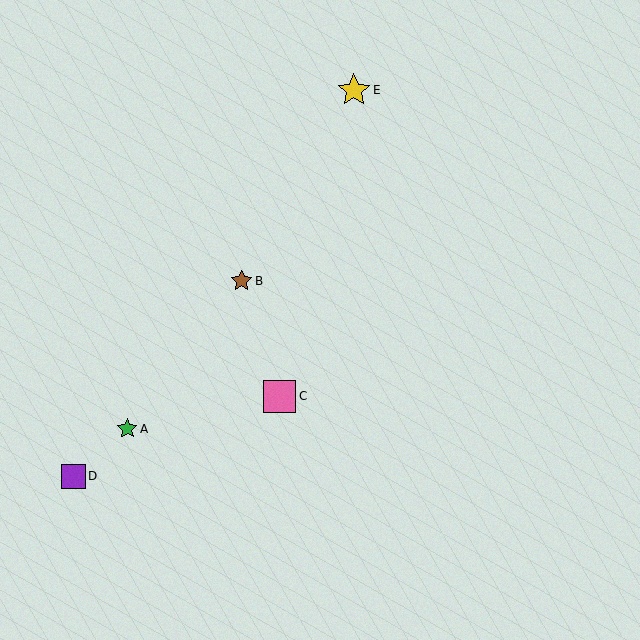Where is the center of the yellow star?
The center of the yellow star is at (354, 90).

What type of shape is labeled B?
Shape B is a brown star.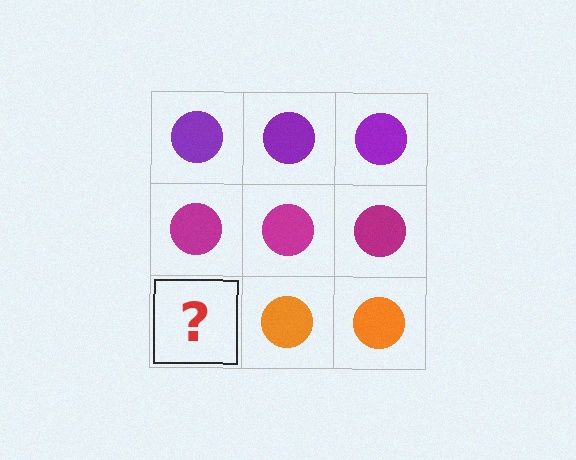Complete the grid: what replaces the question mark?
The question mark should be replaced with an orange circle.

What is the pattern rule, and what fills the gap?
The rule is that each row has a consistent color. The gap should be filled with an orange circle.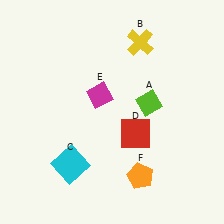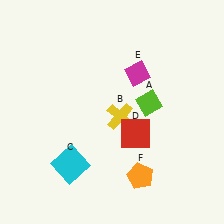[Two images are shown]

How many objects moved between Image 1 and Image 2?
2 objects moved between the two images.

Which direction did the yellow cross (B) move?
The yellow cross (B) moved down.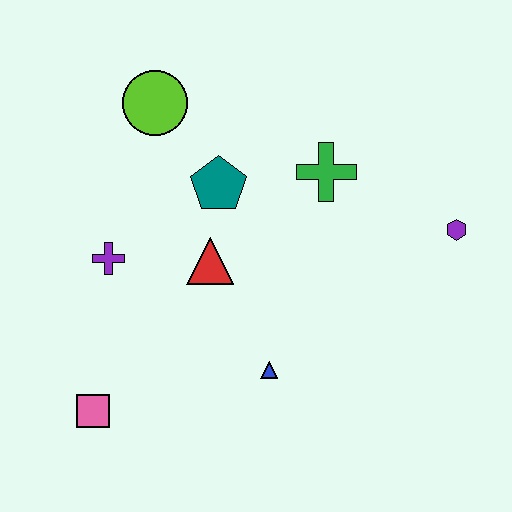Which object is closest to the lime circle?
The teal pentagon is closest to the lime circle.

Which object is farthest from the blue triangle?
The lime circle is farthest from the blue triangle.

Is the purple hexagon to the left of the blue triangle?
No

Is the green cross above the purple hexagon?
Yes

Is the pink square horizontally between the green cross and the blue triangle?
No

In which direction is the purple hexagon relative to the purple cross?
The purple hexagon is to the right of the purple cross.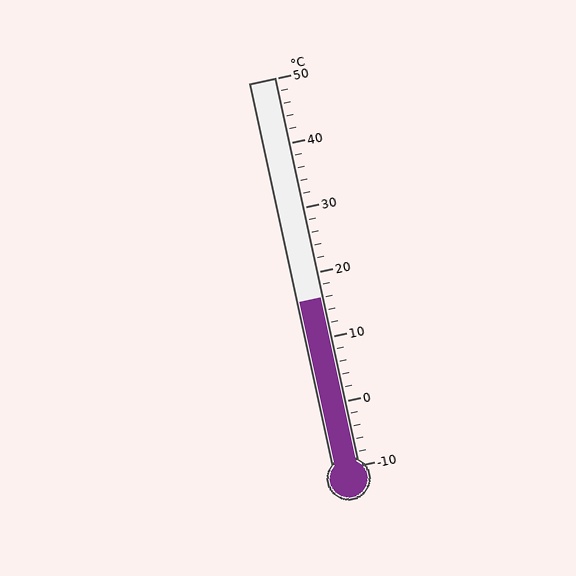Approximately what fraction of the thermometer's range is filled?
The thermometer is filled to approximately 45% of its range.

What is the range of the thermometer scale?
The thermometer scale ranges from -10°C to 50°C.